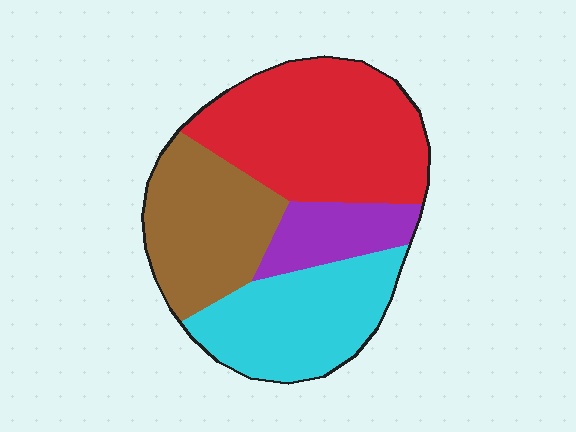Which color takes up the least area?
Purple, at roughly 10%.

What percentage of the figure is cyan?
Cyan covers about 25% of the figure.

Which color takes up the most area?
Red, at roughly 40%.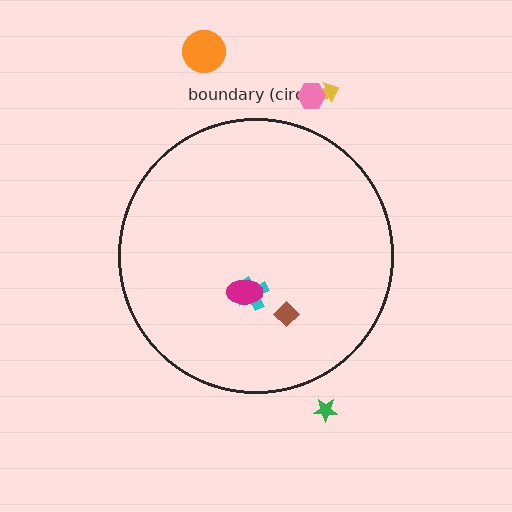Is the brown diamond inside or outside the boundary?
Inside.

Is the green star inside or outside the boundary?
Outside.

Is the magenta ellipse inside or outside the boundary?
Inside.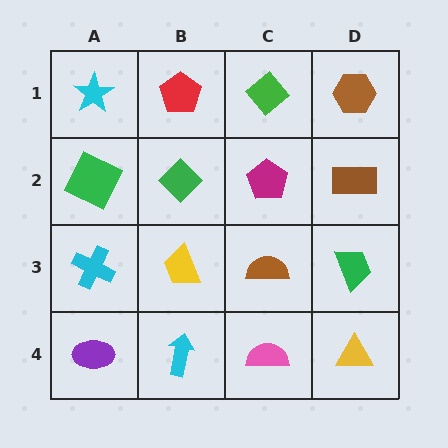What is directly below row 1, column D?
A brown rectangle.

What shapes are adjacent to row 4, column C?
A brown semicircle (row 3, column C), a cyan arrow (row 4, column B), a yellow triangle (row 4, column D).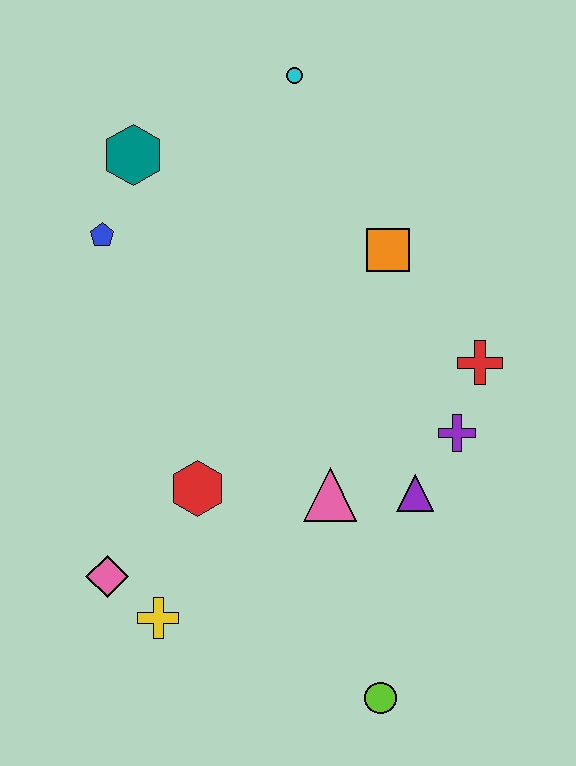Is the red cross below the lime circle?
No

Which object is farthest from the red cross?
The pink diamond is farthest from the red cross.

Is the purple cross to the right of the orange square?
Yes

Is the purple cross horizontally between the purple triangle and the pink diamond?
No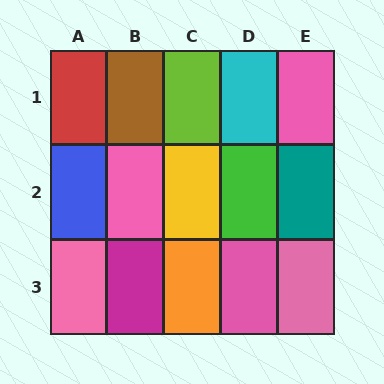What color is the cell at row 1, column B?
Brown.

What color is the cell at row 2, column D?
Green.